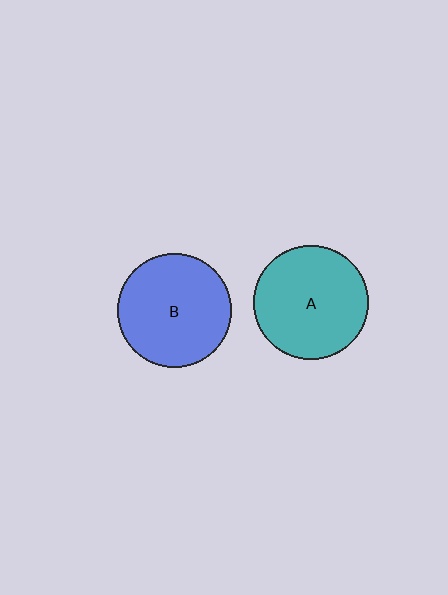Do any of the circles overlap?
No, none of the circles overlap.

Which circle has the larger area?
Circle A (teal).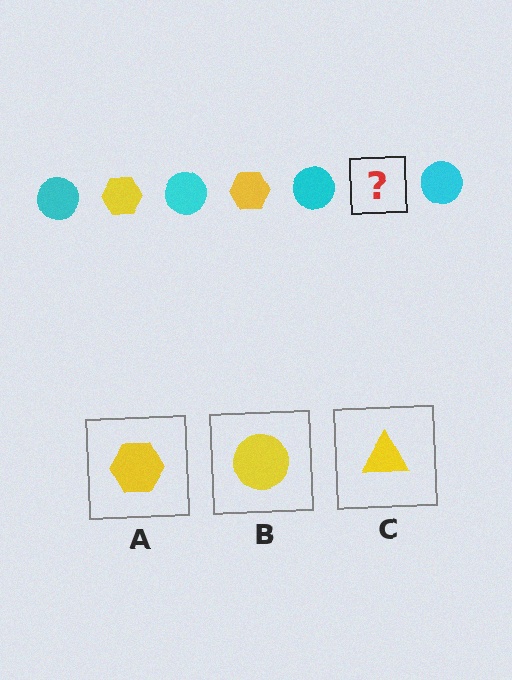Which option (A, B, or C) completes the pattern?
A.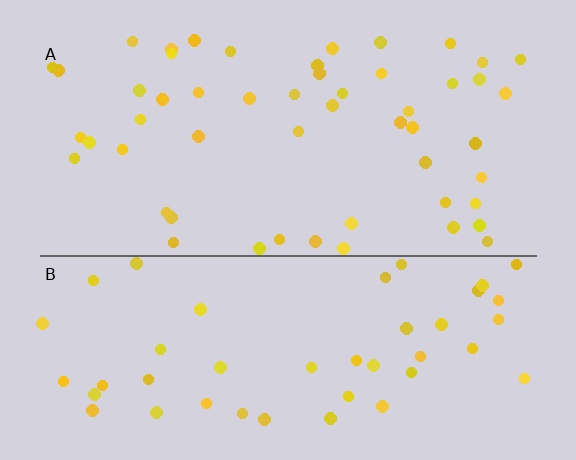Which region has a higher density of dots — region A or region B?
A (the top).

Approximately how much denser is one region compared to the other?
Approximately 1.1× — region A over region B.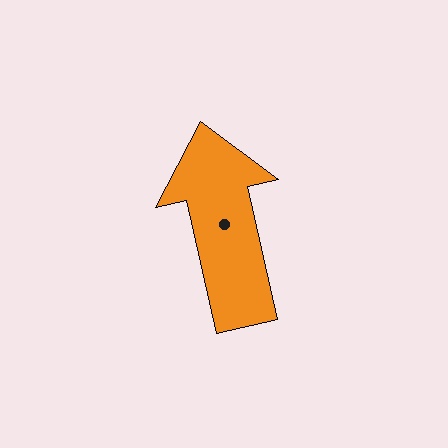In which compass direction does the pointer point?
North.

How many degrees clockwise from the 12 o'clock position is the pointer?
Approximately 347 degrees.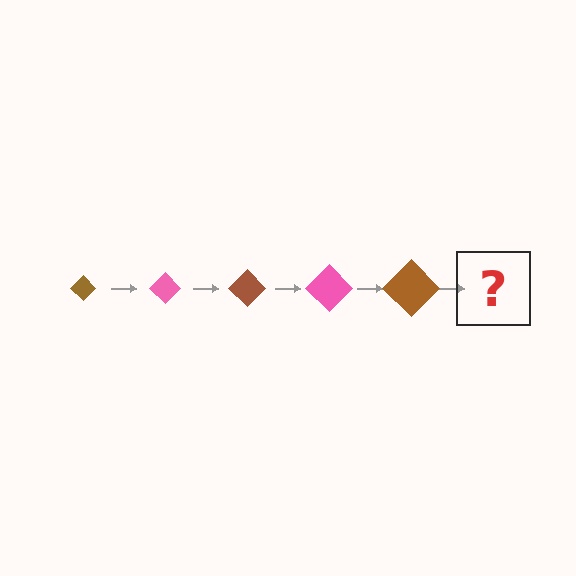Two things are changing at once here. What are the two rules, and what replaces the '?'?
The two rules are that the diamond grows larger each step and the color cycles through brown and pink. The '?' should be a pink diamond, larger than the previous one.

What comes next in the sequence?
The next element should be a pink diamond, larger than the previous one.